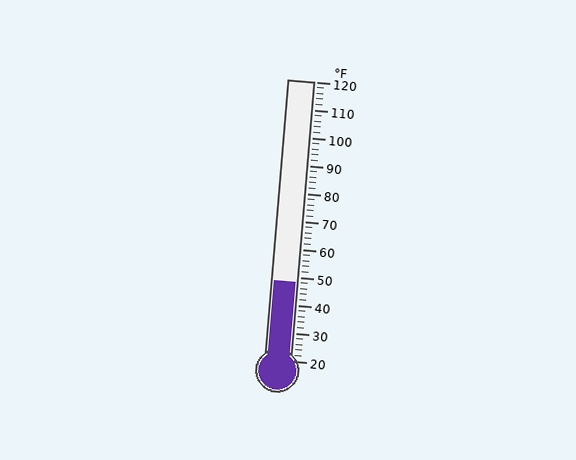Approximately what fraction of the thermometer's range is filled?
The thermometer is filled to approximately 30% of its range.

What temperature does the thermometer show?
The thermometer shows approximately 48°F.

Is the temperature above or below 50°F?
The temperature is below 50°F.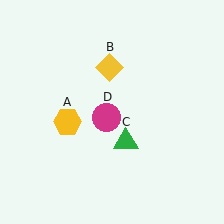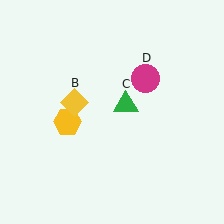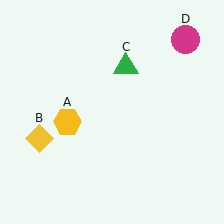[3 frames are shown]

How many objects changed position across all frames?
3 objects changed position: yellow diamond (object B), green triangle (object C), magenta circle (object D).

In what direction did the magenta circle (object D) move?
The magenta circle (object D) moved up and to the right.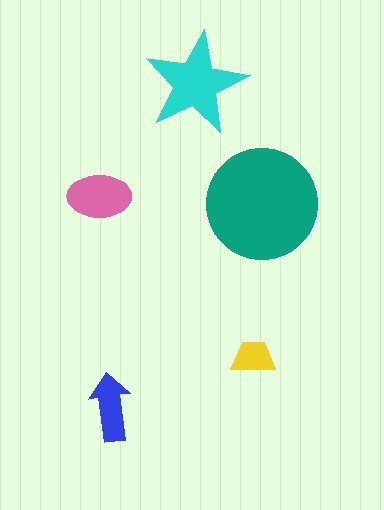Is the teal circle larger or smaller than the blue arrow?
Larger.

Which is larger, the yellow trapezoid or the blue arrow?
The blue arrow.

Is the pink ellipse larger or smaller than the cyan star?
Smaller.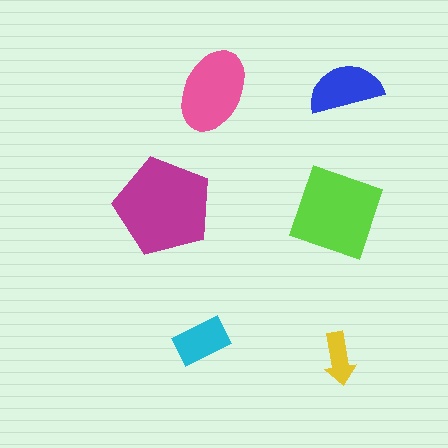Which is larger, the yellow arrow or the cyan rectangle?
The cyan rectangle.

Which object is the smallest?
The yellow arrow.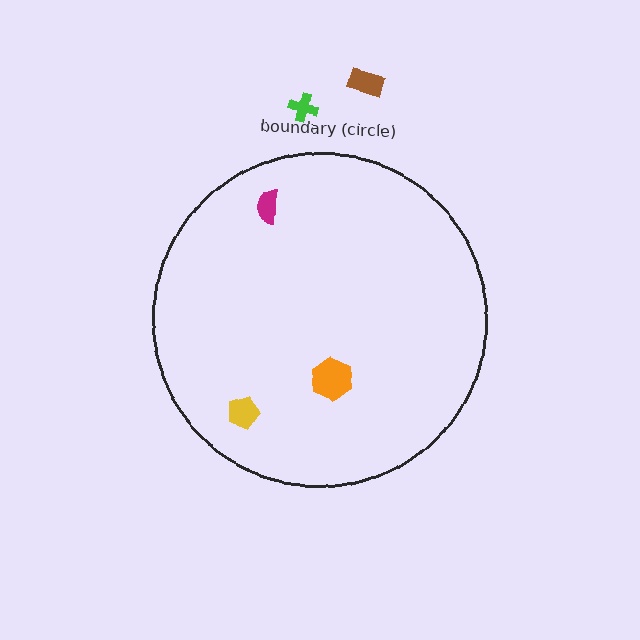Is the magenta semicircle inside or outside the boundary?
Inside.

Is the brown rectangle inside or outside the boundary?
Outside.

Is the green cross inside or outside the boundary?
Outside.